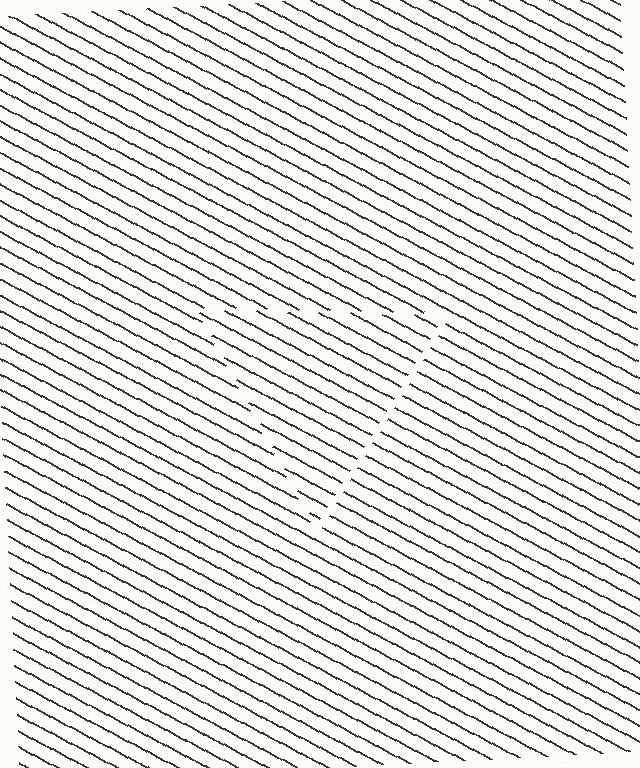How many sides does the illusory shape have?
3 sides — the line-ends trace a triangle.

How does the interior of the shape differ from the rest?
The interior of the shape contains the same grating, shifted by half a period — the contour is defined by the phase discontinuity where line-ends from the inner and outer gratings abut.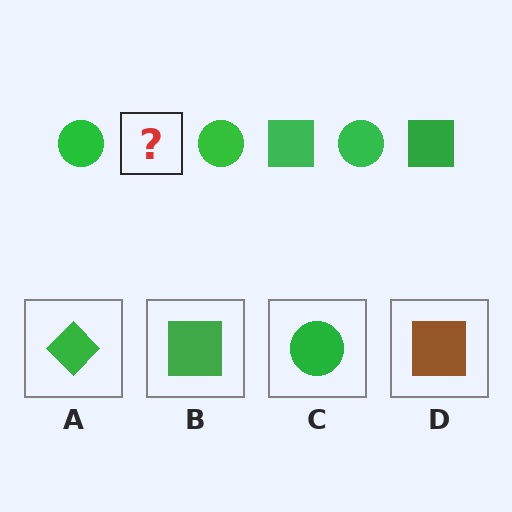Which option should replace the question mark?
Option B.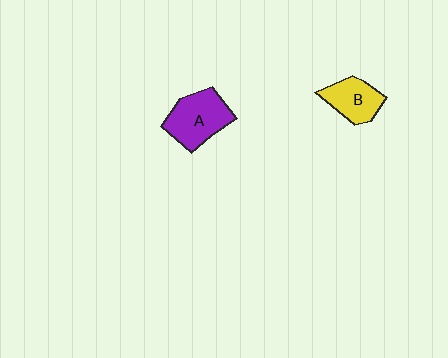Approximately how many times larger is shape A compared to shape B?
Approximately 1.4 times.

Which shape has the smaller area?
Shape B (yellow).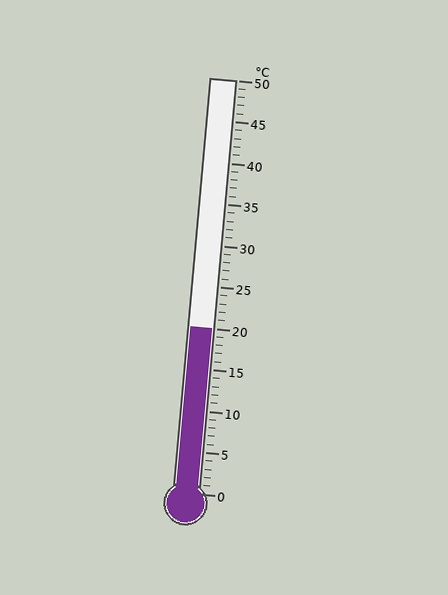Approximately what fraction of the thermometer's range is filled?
The thermometer is filled to approximately 40% of its range.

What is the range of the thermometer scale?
The thermometer scale ranges from 0°C to 50°C.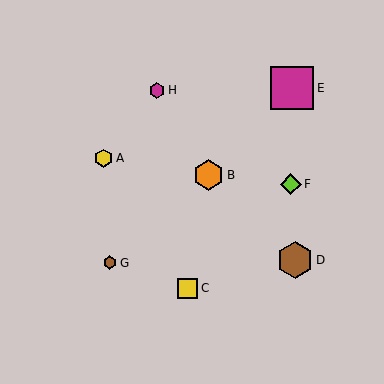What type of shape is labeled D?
Shape D is a brown hexagon.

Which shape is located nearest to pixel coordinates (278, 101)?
The magenta square (labeled E) at (292, 88) is nearest to that location.